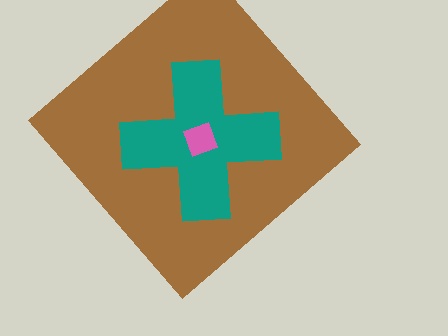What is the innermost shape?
The pink diamond.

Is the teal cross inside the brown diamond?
Yes.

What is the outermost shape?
The brown diamond.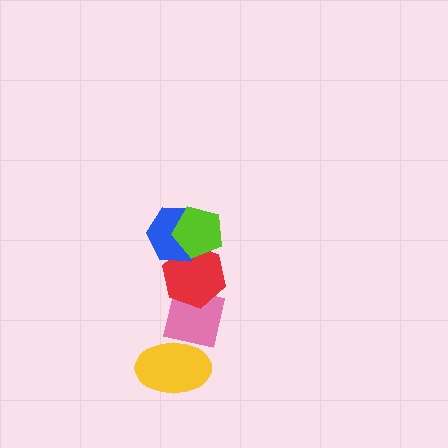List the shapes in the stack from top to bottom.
From top to bottom: the lime pentagon, the blue hexagon, the red hexagon, the pink square, the yellow ellipse.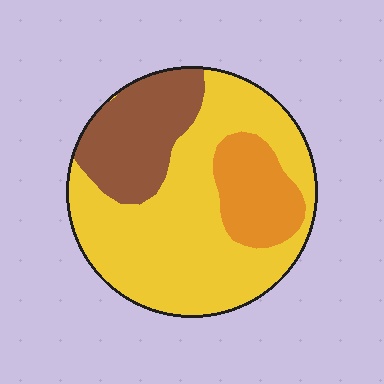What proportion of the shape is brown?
Brown covers 23% of the shape.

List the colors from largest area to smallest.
From largest to smallest: yellow, brown, orange.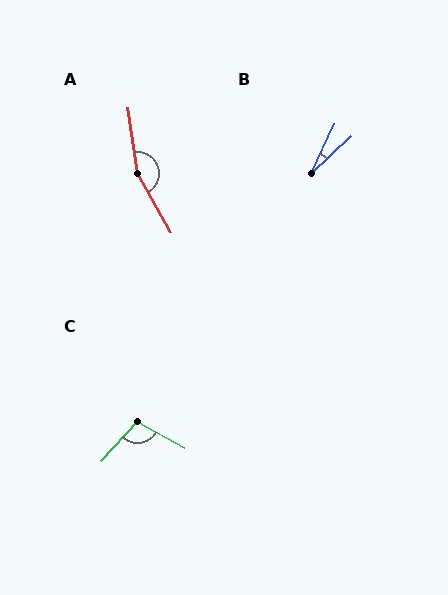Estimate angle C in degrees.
Approximately 104 degrees.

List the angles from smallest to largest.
B (21°), C (104°), A (158°).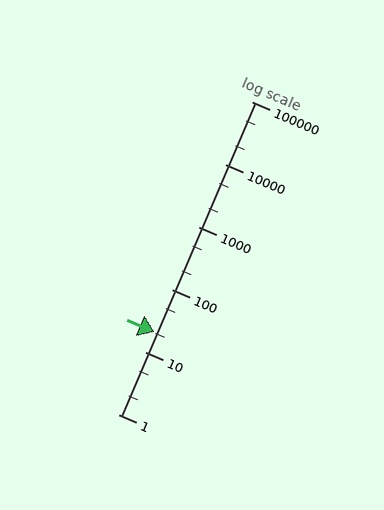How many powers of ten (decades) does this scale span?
The scale spans 5 decades, from 1 to 100000.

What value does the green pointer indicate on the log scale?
The pointer indicates approximately 21.